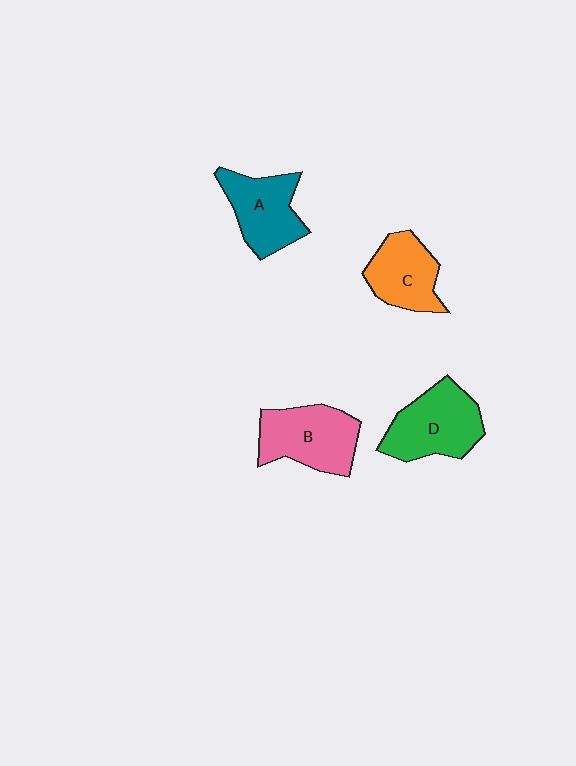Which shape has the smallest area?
Shape C (orange).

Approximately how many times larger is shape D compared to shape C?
Approximately 1.3 times.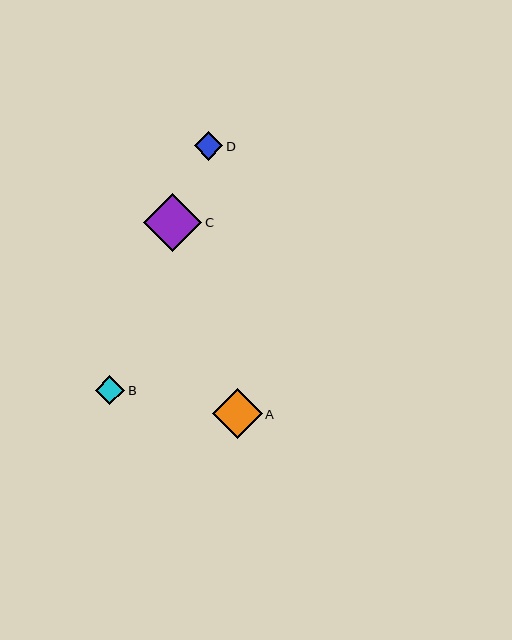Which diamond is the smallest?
Diamond D is the smallest with a size of approximately 28 pixels.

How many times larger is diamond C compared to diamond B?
Diamond C is approximately 2.0 times the size of diamond B.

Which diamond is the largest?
Diamond C is the largest with a size of approximately 59 pixels.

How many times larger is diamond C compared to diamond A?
Diamond C is approximately 1.2 times the size of diamond A.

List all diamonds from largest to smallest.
From largest to smallest: C, A, B, D.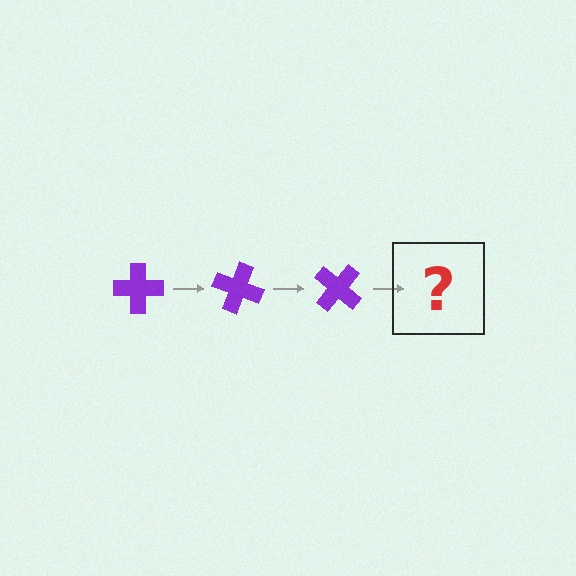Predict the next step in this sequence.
The next step is a purple cross rotated 60 degrees.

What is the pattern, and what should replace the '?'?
The pattern is that the cross rotates 20 degrees each step. The '?' should be a purple cross rotated 60 degrees.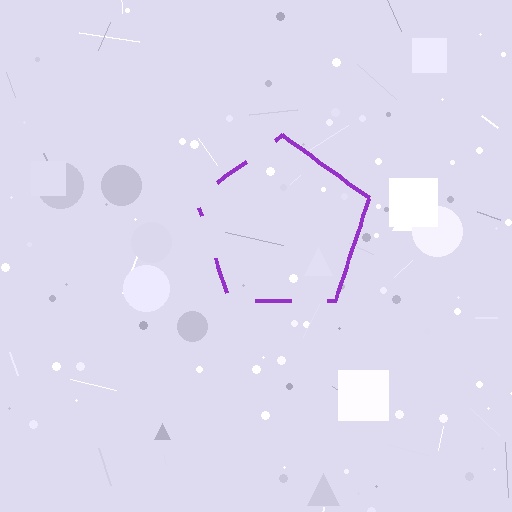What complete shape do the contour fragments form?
The contour fragments form a pentagon.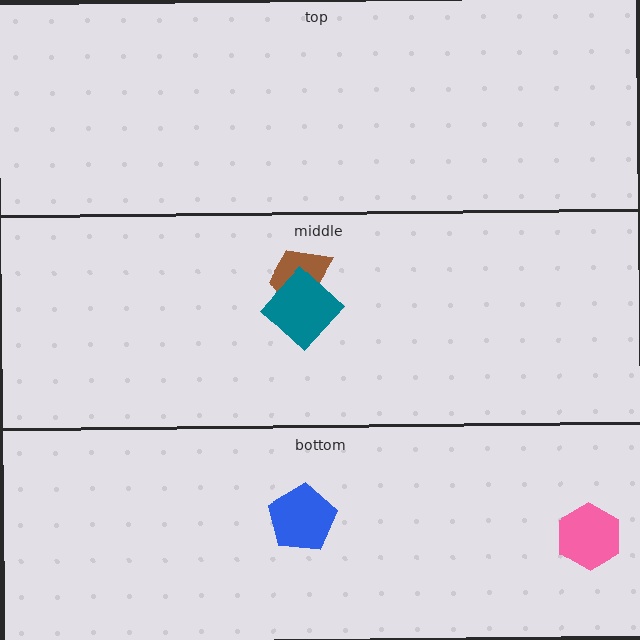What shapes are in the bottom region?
The blue pentagon, the pink hexagon.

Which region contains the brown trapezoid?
The middle region.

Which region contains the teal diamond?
The middle region.